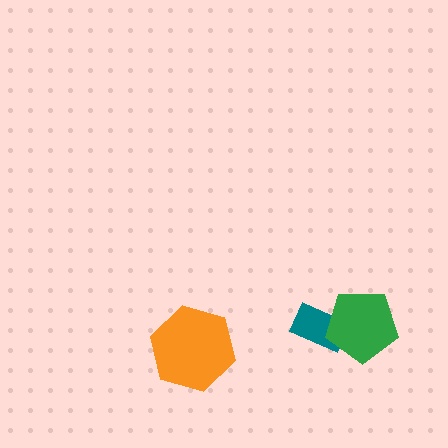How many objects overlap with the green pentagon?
1 object overlaps with the green pentagon.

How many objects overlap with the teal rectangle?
1 object overlaps with the teal rectangle.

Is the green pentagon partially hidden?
No, no other shape covers it.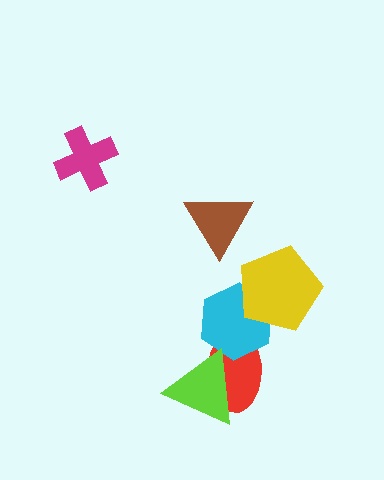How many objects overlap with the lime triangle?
2 objects overlap with the lime triangle.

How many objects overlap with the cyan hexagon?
3 objects overlap with the cyan hexagon.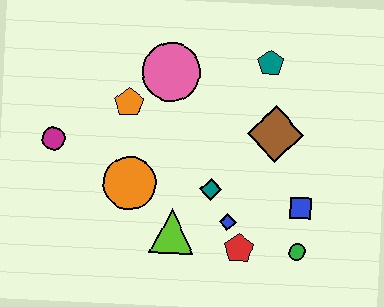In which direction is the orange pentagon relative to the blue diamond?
The orange pentagon is above the blue diamond.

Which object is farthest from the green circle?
The magenta circle is farthest from the green circle.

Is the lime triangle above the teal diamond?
No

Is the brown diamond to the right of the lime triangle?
Yes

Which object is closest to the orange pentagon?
The pink circle is closest to the orange pentagon.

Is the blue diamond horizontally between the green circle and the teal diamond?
Yes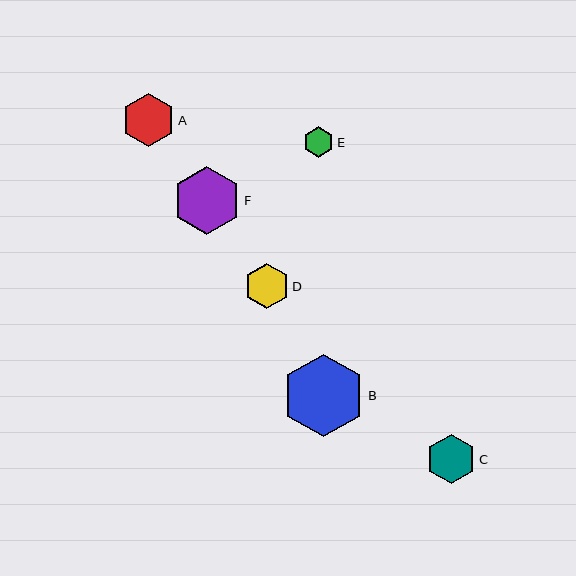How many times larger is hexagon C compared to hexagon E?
Hexagon C is approximately 1.6 times the size of hexagon E.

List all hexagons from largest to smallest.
From largest to smallest: B, F, A, C, D, E.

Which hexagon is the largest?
Hexagon B is the largest with a size of approximately 83 pixels.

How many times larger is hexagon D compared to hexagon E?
Hexagon D is approximately 1.5 times the size of hexagon E.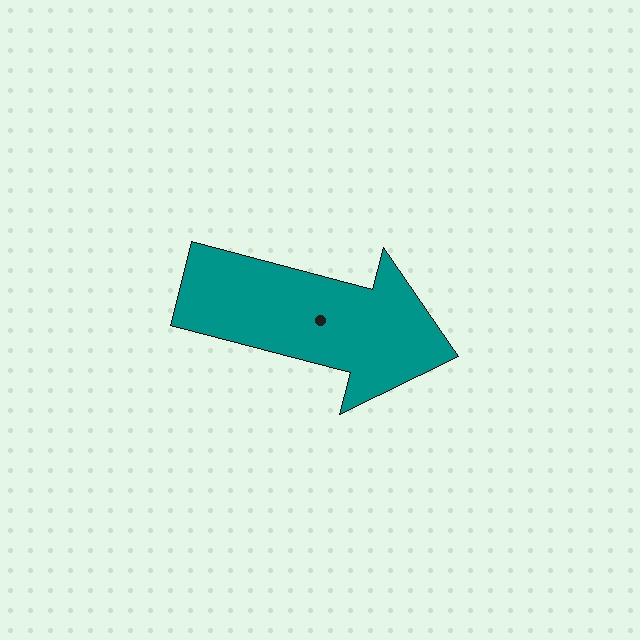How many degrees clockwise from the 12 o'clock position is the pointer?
Approximately 105 degrees.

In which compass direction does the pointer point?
East.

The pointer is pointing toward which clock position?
Roughly 3 o'clock.